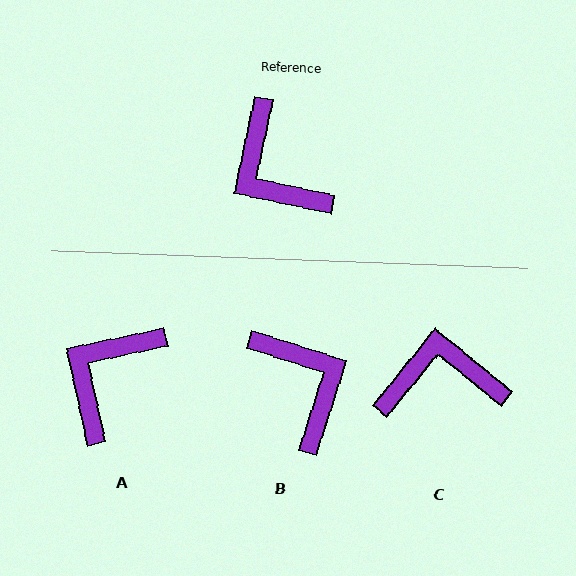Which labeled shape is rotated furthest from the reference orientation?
B, about 174 degrees away.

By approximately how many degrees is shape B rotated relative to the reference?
Approximately 174 degrees counter-clockwise.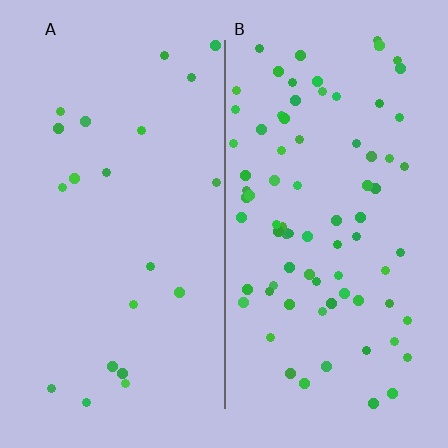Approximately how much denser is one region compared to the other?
Approximately 3.8× — region B over region A.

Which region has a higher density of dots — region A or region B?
B (the right).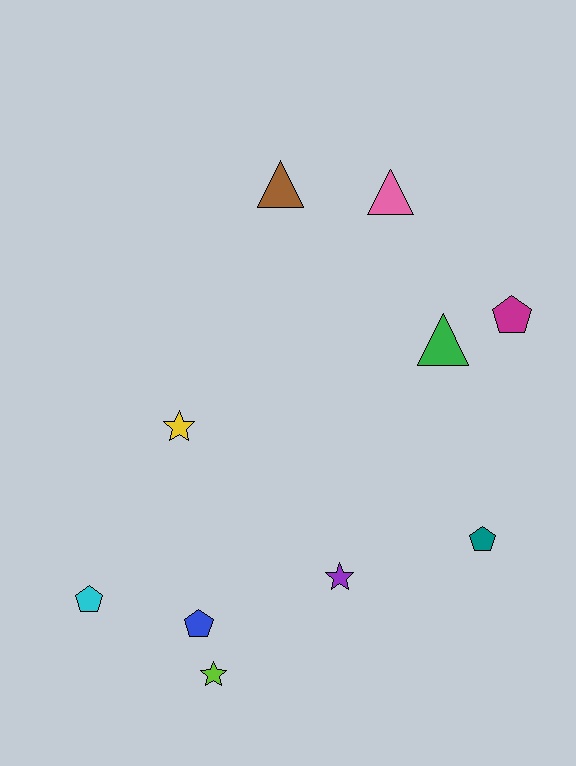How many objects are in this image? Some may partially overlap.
There are 10 objects.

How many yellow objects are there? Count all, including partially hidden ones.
There is 1 yellow object.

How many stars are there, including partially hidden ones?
There are 3 stars.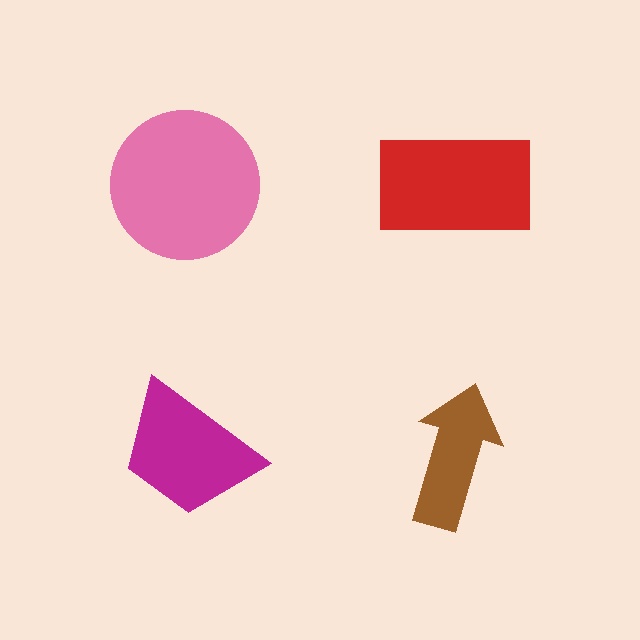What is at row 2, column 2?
A brown arrow.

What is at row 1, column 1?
A pink circle.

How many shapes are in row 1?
2 shapes.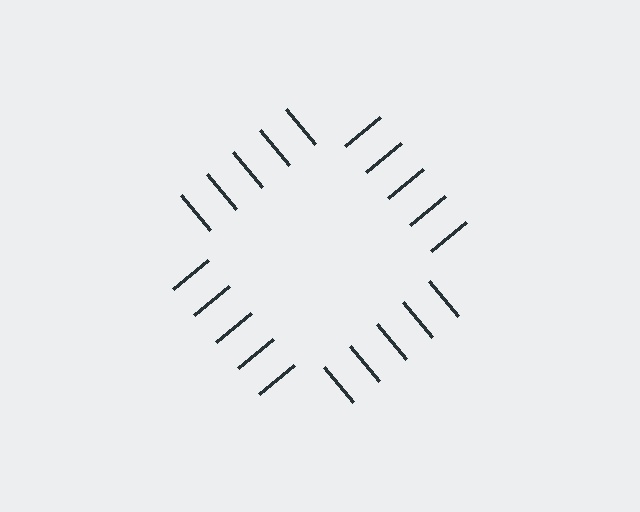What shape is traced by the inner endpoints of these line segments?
An illusory square — the line segments terminate on its edges but no continuous stroke is drawn.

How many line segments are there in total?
20 — 5 along each of the 4 edges.